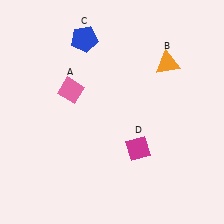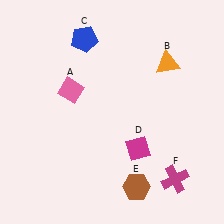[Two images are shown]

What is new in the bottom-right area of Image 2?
A magenta cross (F) was added in the bottom-right area of Image 2.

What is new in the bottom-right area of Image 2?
A brown hexagon (E) was added in the bottom-right area of Image 2.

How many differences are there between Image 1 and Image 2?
There are 2 differences between the two images.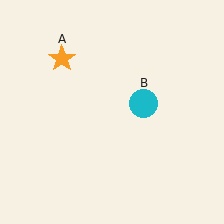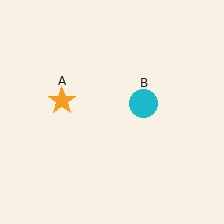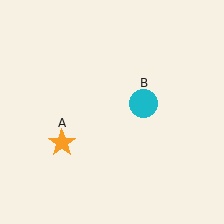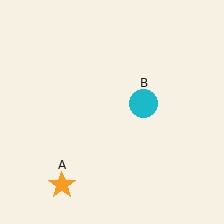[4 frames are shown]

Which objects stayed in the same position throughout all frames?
Cyan circle (object B) remained stationary.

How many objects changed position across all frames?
1 object changed position: orange star (object A).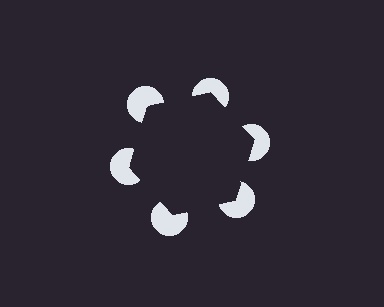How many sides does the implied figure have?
6 sides.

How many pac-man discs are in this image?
There are 6 — one at each vertex of the illusory hexagon.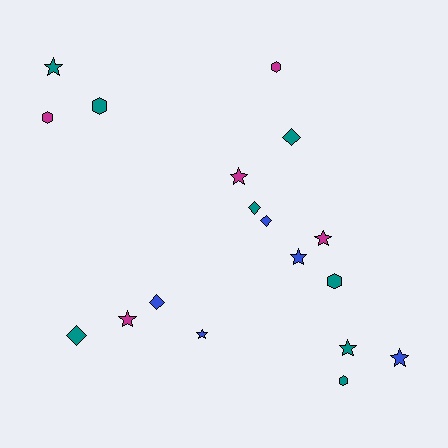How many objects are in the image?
There are 18 objects.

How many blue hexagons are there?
There are no blue hexagons.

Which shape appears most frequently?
Star, with 8 objects.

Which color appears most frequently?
Teal, with 8 objects.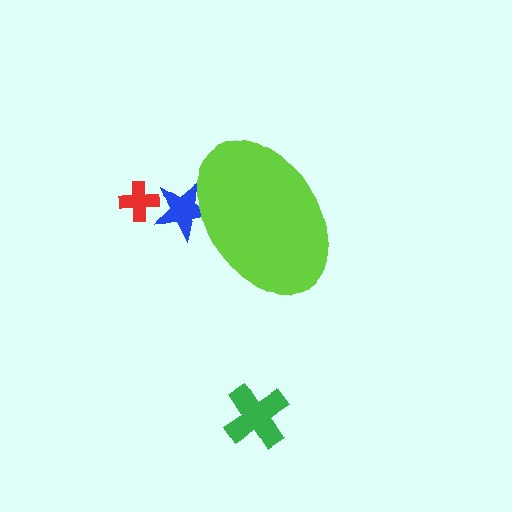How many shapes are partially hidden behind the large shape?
1 shape is partially hidden.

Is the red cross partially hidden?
No, the red cross is fully visible.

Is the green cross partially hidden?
No, the green cross is fully visible.